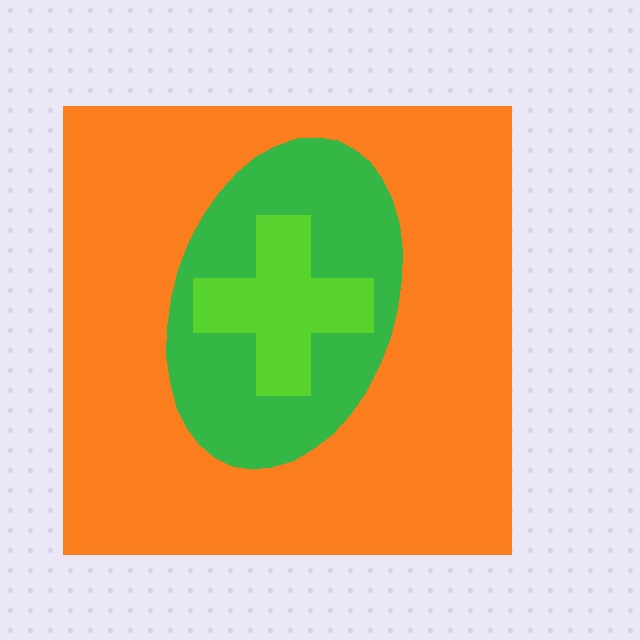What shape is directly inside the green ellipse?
The lime cross.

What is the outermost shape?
The orange square.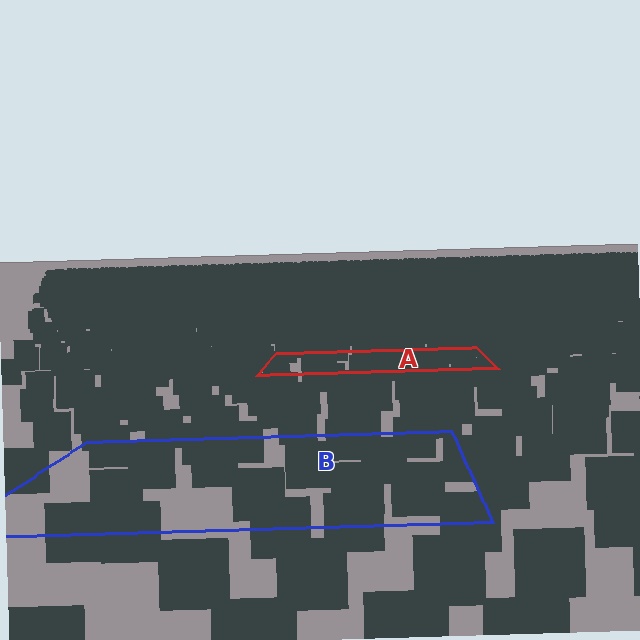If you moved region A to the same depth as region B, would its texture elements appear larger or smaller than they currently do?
They would appear larger. At a closer depth, the same texture elements are projected at a bigger on-screen size.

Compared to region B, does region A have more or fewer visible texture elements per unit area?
Region A has more texture elements per unit area — they are packed more densely because it is farther away.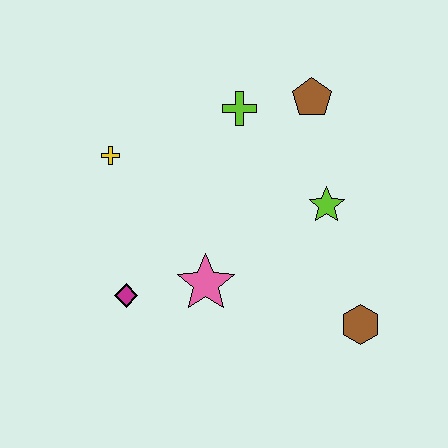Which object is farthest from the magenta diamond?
The brown pentagon is farthest from the magenta diamond.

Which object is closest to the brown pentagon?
The lime cross is closest to the brown pentagon.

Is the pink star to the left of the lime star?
Yes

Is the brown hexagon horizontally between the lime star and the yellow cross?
No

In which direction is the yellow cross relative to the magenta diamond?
The yellow cross is above the magenta diamond.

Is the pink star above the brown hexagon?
Yes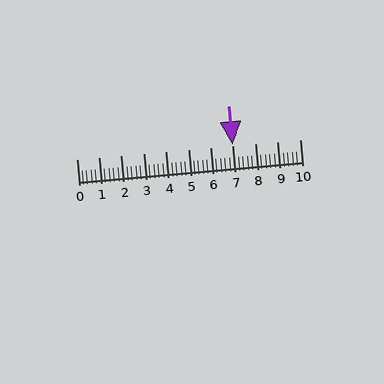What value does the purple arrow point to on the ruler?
The purple arrow points to approximately 7.0.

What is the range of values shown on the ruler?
The ruler shows values from 0 to 10.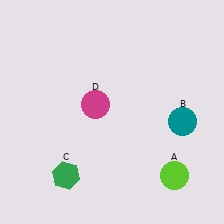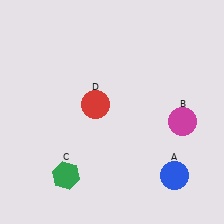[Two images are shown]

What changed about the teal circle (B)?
In Image 1, B is teal. In Image 2, it changed to magenta.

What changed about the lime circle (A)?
In Image 1, A is lime. In Image 2, it changed to blue.